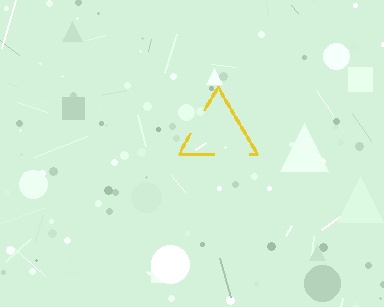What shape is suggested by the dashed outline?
The dashed outline suggests a triangle.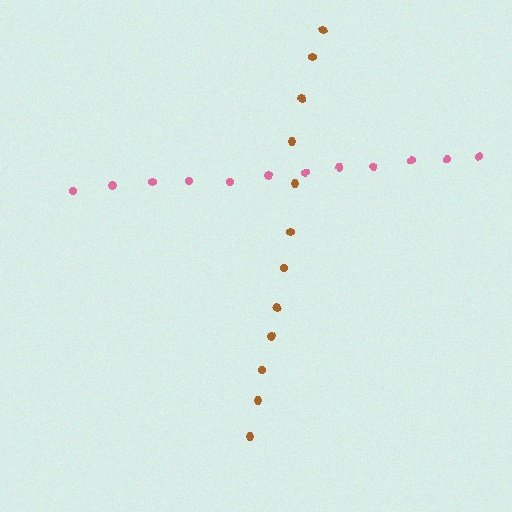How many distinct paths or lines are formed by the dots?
There are 2 distinct paths.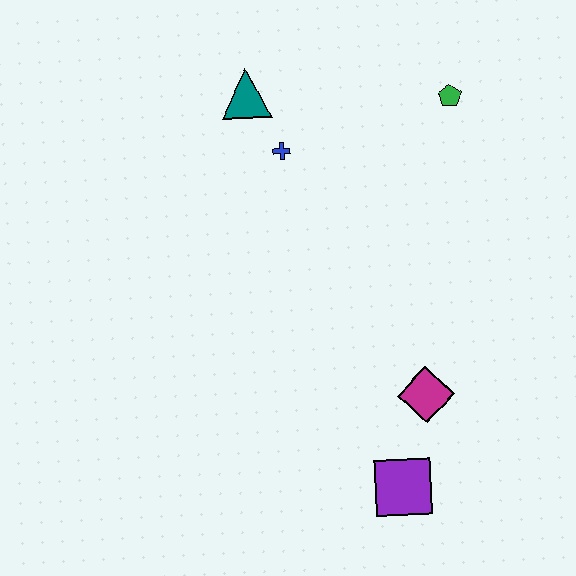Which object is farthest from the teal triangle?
The purple square is farthest from the teal triangle.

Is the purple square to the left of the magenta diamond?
Yes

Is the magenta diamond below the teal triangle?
Yes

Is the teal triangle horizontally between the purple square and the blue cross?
No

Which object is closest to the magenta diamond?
The purple square is closest to the magenta diamond.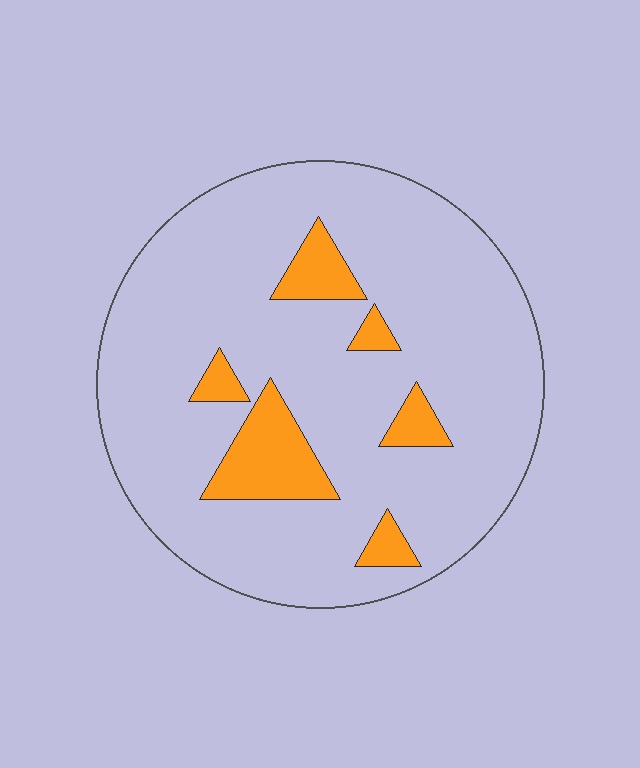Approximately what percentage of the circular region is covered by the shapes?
Approximately 15%.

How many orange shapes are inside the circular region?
6.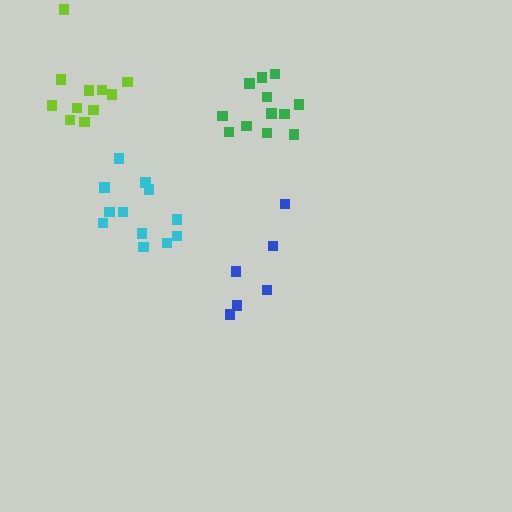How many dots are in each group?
Group 1: 6 dots, Group 2: 11 dots, Group 3: 12 dots, Group 4: 12 dots (41 total).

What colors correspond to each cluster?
The clusters are colored: blue, lime, green, cyan.